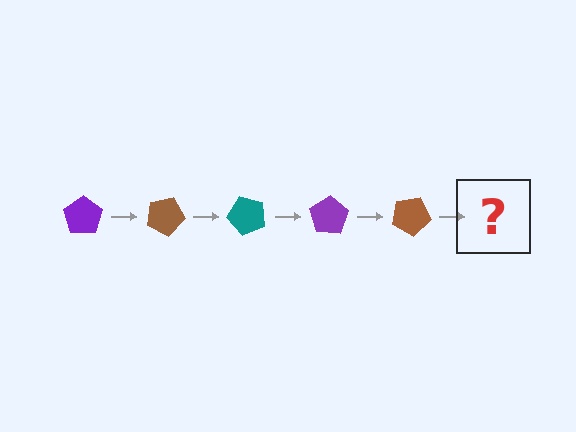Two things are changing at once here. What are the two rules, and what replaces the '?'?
The two rules are that it rotates 25 degrees each step and the color cycles through purple, brown, and teal. The '?' should be a teal pentagon, rotated 125 degrees from the start.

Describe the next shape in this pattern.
It should be a teal pentagon, rotated 125 degrees from the start.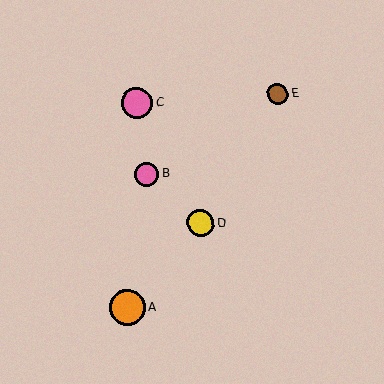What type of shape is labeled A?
Shape A is an orange circle.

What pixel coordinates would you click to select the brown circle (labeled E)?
Click at (278, 94) to select the brown circle E.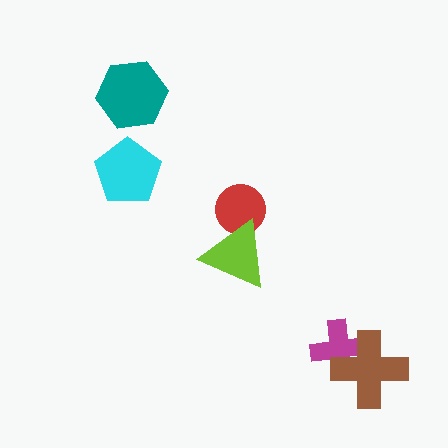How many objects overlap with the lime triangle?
1 object overlaps with the lime triangle.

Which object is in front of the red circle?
The lime triangle is in front of the red circle.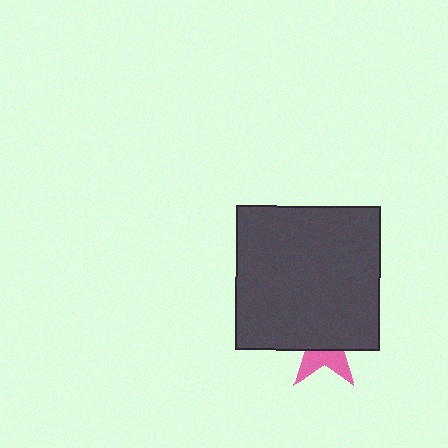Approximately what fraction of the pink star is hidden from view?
Roughly 63% of the pink star is hidden behind the dark gray square.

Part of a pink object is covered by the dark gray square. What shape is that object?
It is a star.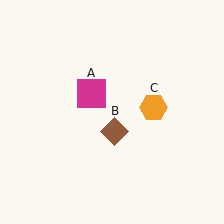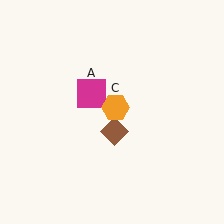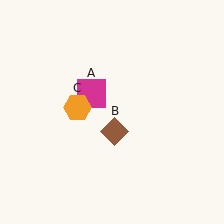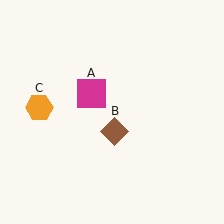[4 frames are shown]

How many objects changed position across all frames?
1 object changed position: orange hexagon (object C).